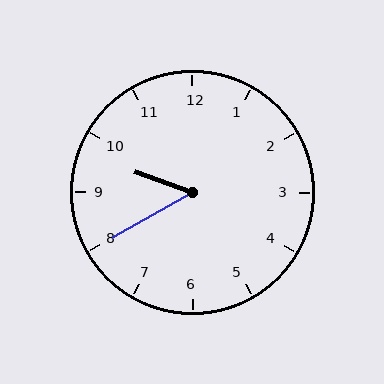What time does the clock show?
9:40.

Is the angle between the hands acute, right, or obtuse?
It is acute.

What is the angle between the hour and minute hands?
Approximately 50 degrees.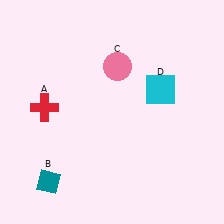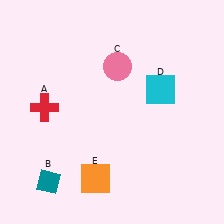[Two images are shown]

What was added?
An orange square (E) was added in Image 2.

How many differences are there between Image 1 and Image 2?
There is 1 difference between the two images.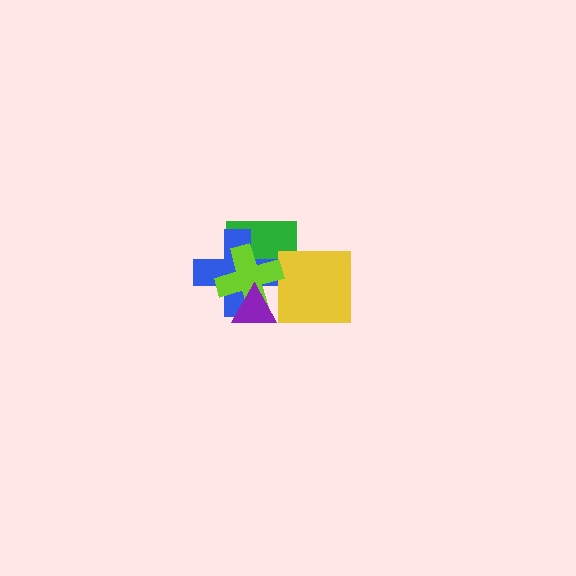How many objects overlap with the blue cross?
3 objects overlap with the blue cross.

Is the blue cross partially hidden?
Yes, it is partially covered by another shape.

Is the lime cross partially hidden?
Yes, it is partially covered by another shape.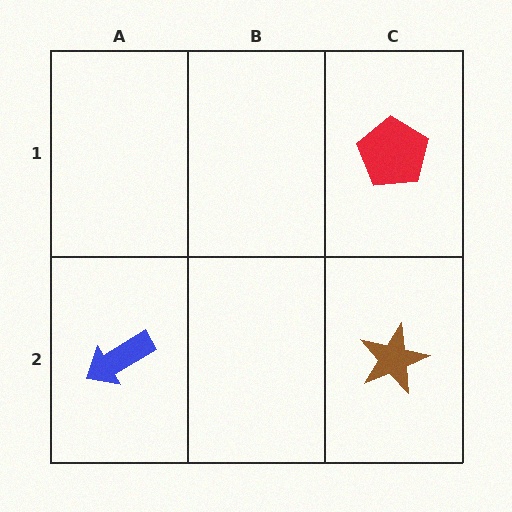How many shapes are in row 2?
2 shapes.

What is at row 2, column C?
A brown star.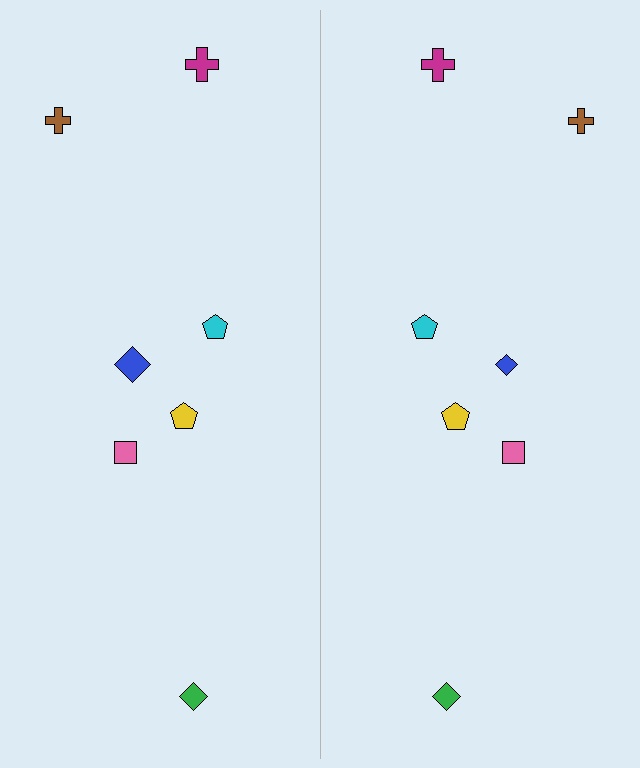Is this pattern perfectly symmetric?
No, the pattern is not perfectly symmetric. The blue diamond on the right side has a different size than its mirror counterpart.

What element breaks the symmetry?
The blue diamond on the right side has a different size than its mirror counterpart.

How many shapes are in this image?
There are 14 shapes in this image.